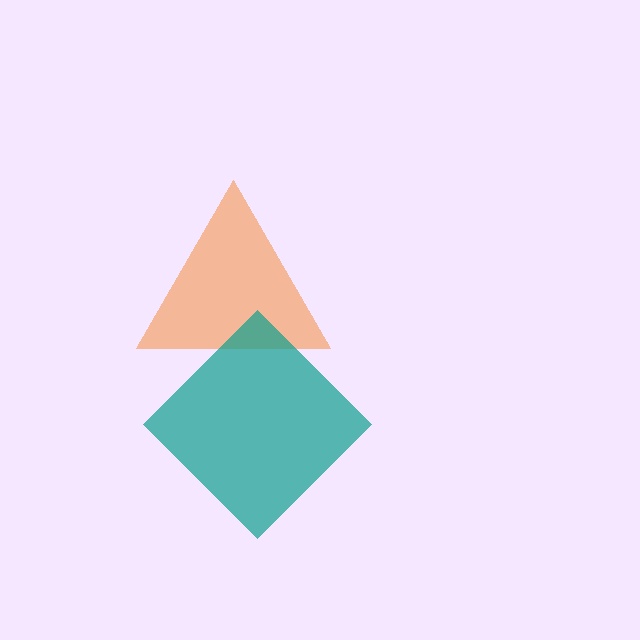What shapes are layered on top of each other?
The layered shapes are: an orange triangle, a teal diamond.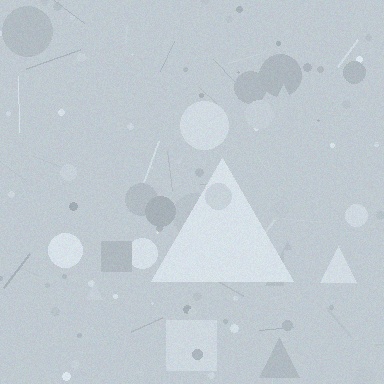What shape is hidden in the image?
A triangle is hidden in the image.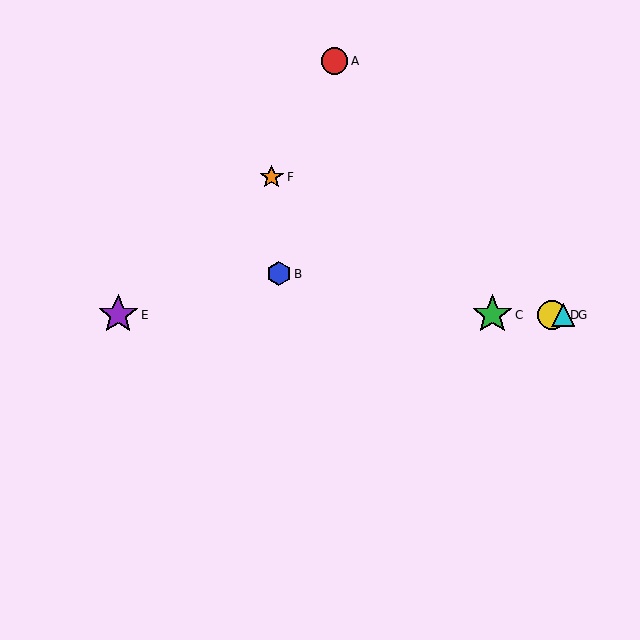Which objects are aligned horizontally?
Objects C, D, E, G are aligned horizontally.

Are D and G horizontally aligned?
Yes, both are at y≈315.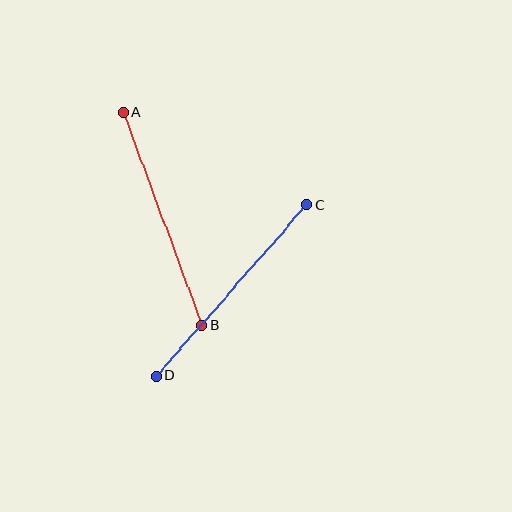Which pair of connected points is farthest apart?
Points C and D are farthest apart.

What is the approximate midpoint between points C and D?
The midpoint is at approximately (231, 290) pixels.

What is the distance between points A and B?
The distance is approximately 227 pixels.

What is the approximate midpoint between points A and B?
The midpoint is at approximately (162, 219) pixels.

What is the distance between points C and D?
The distance is approximately 228 pixels.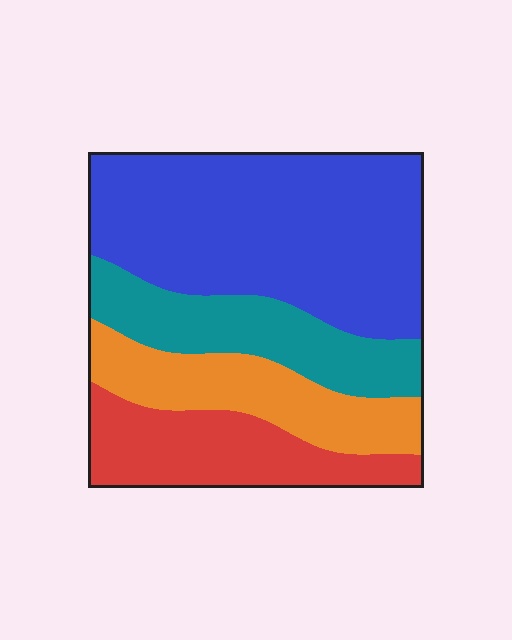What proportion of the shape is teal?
Teal covers 18% of the shape.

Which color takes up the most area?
Blue, at roughly 45%.